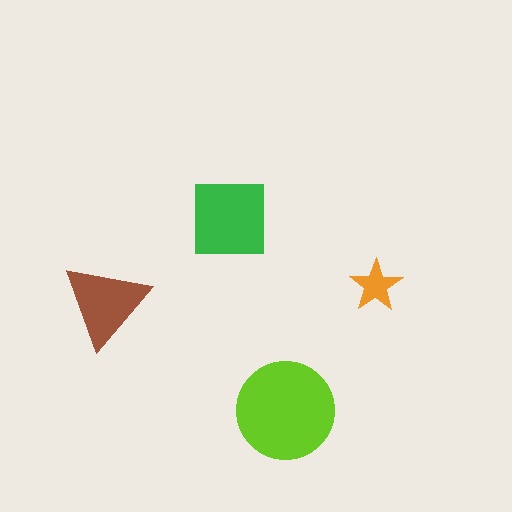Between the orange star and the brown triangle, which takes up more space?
The brown triangle.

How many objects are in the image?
There are 4 objects in the image.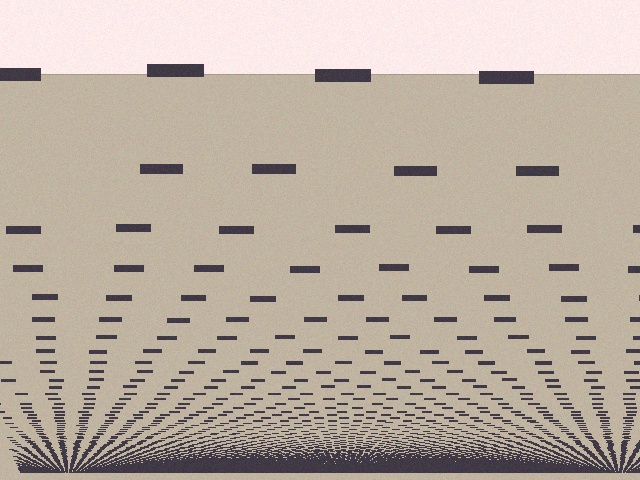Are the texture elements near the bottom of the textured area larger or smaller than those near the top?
Smaller. The gradient is inverted — elements near the bottom are smaller and denser.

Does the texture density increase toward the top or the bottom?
Density increases toward the bottom.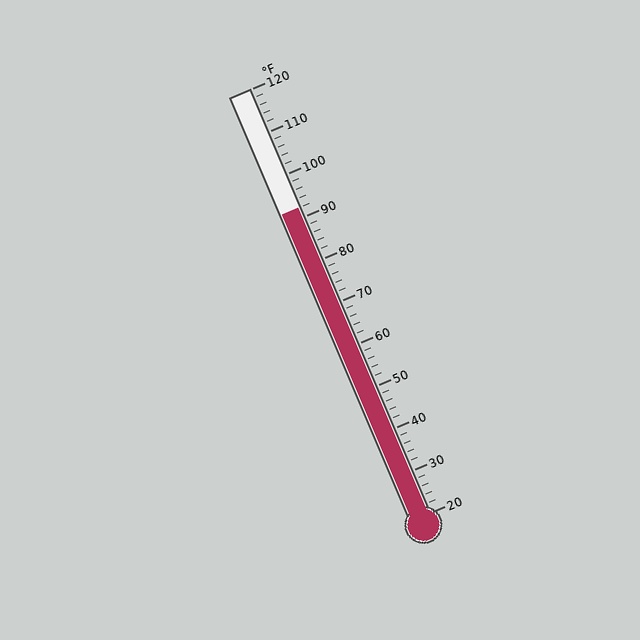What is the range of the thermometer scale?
The thermometer scale ranges from 20°F to 120°F.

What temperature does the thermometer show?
The thermometer shows approximately 92°F.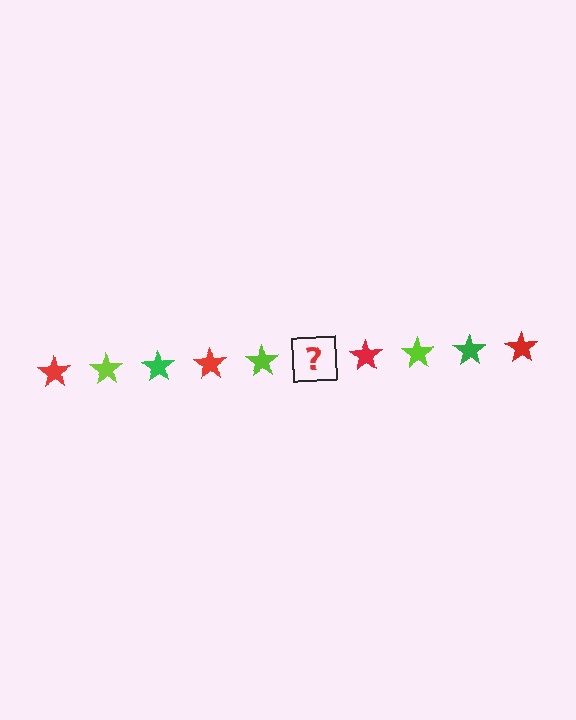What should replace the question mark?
The question mark should be replaced with a green star.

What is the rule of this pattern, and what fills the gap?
The rule is that the pattern cycles through red, lime, green stars. The gap should be filled with a green star.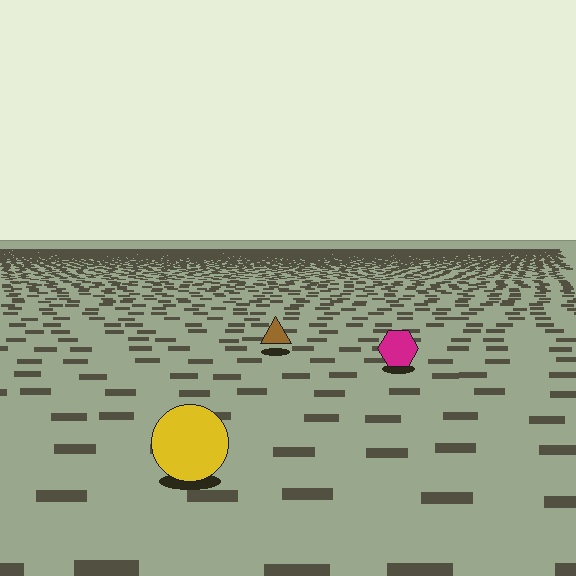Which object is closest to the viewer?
The yellow circle is closest. The texture marks near it are larger and more spread out.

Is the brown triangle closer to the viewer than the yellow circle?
No. The yellow circle is closer — you can tell from the texture gradient: the ground texture is coarser near it.